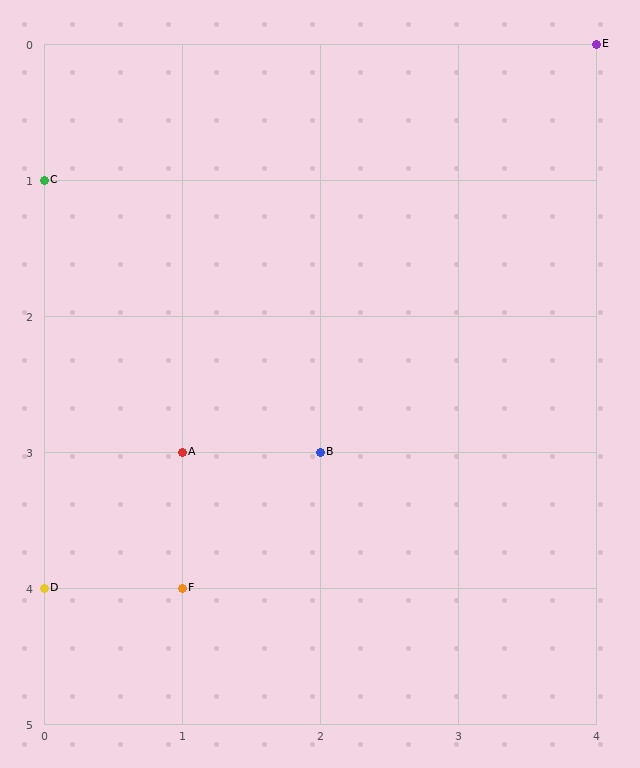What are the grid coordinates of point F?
Point F is at grid coordinates (1, 4).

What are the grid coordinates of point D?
Point D is at grid coordinates (0, 4).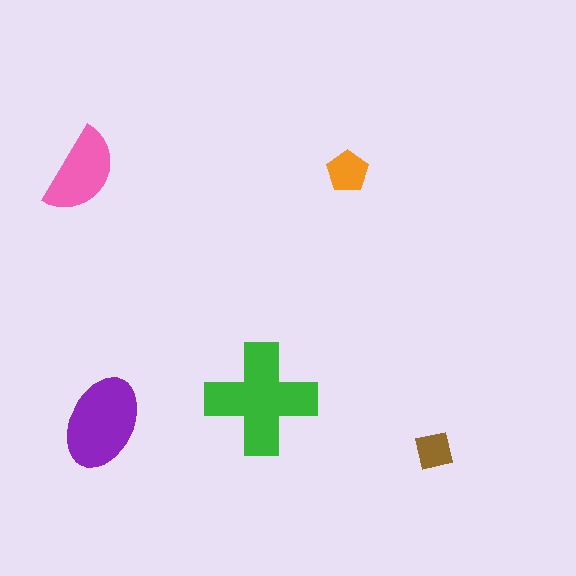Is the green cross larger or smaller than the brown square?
Larger.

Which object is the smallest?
The brown square.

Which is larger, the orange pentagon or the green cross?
The green cross.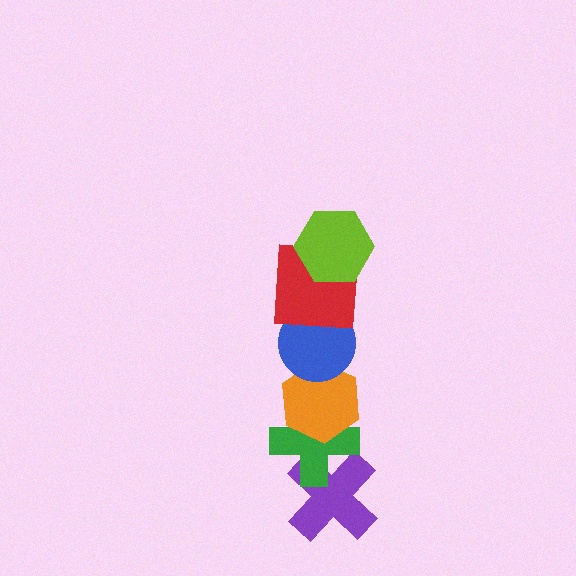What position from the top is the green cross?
The green cross is 5th from the top.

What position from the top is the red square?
The red square is 2nd from the top.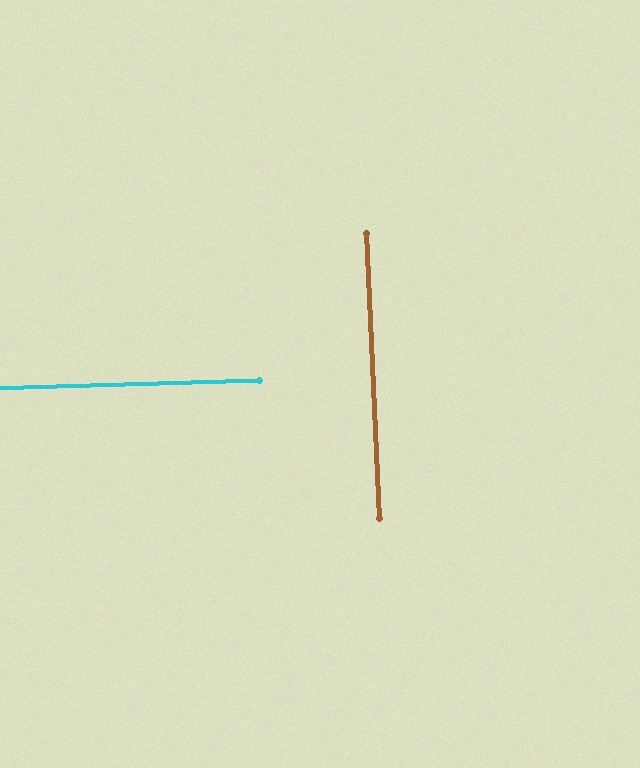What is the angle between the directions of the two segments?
Approximately 89 degrees.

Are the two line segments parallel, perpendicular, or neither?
Perpendicular — they meet at approximately 89°.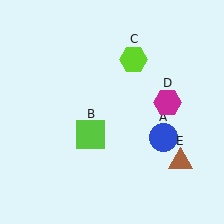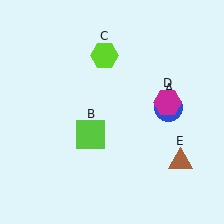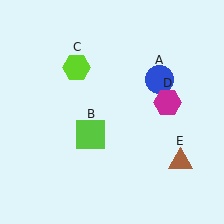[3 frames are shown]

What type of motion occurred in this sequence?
The blue circle (object A), lime hexagon (object C) rotated counterclockwise around the center of the scene.